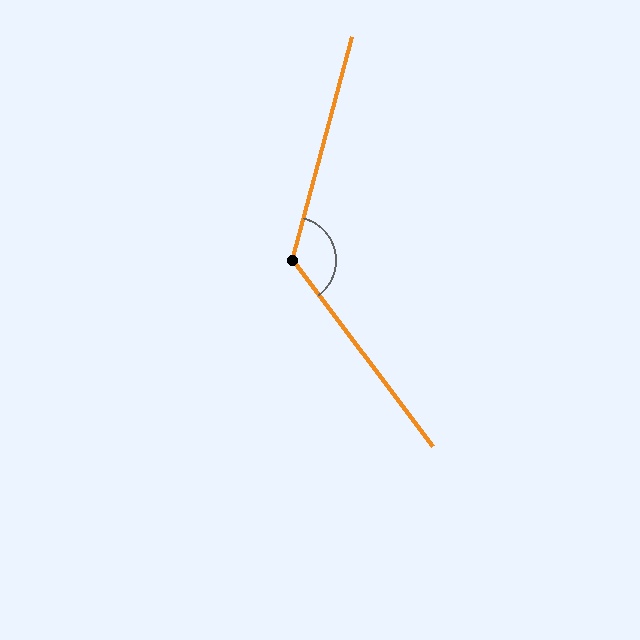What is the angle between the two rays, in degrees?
Approximately 128 degrees.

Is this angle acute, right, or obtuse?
It is obtuse.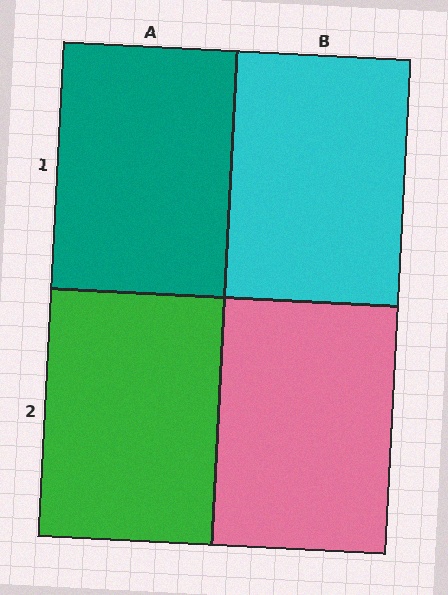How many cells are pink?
1 cell is pink.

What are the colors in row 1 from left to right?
Teal, cyan.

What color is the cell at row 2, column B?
Pink.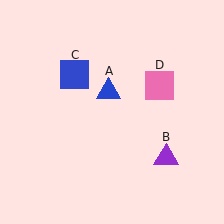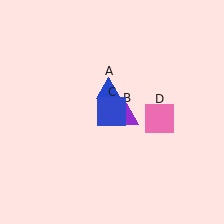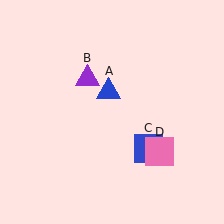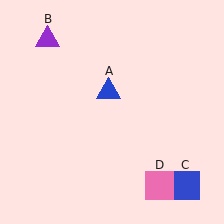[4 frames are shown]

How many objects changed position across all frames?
3 objects changed position: purple triangle (object B), blue square (object C), pink square (object D).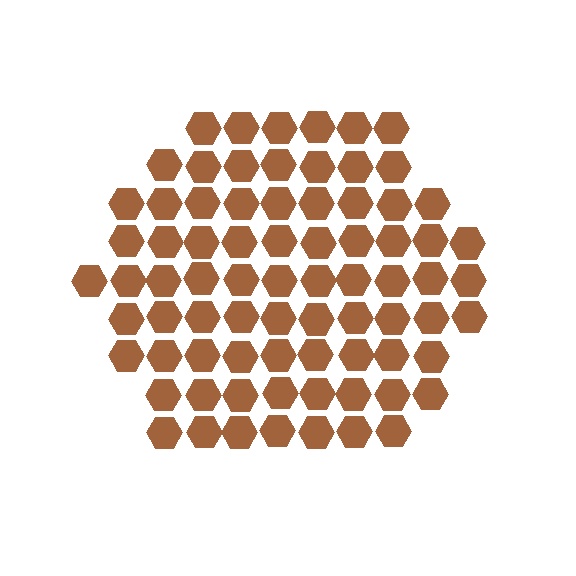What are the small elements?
The small elements are hexagons.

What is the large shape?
The large shape is a hexagon.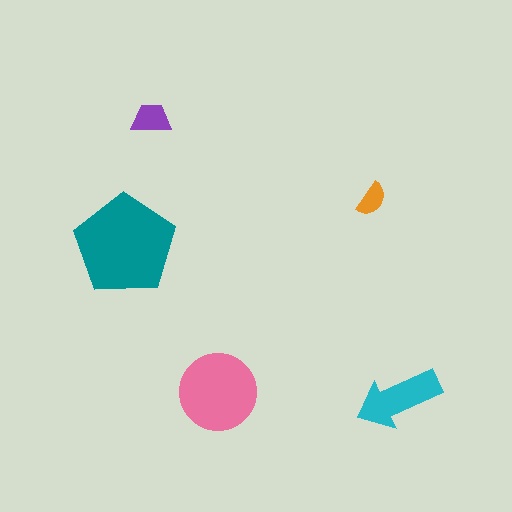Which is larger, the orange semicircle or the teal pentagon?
The teal pentagon.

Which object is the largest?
The teal pentagon.